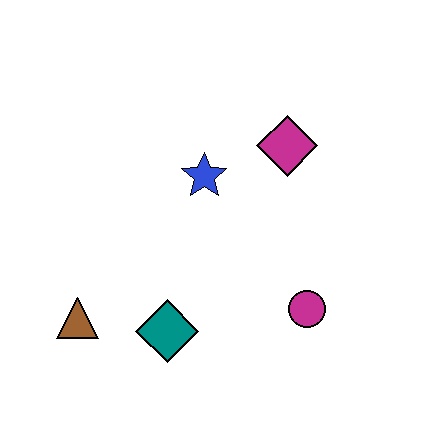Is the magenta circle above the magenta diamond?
No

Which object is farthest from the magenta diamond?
The brown triangle is farthest from the magenta diamond.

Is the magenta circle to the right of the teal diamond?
Yes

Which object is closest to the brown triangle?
The teal diamond is closest to the brown triangle.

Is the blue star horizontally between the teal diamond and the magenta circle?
Yes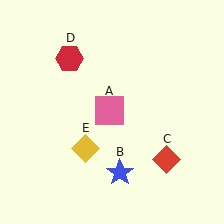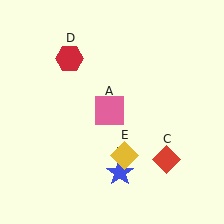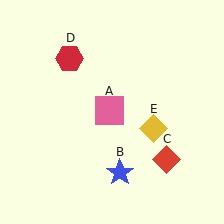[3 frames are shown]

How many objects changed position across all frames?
1 object changed position: yellow diamond (object E).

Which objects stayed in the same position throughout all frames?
Pink square (object A) and blue star (object B) and red diamond (object C) and red hexagon (object D) remained stationary.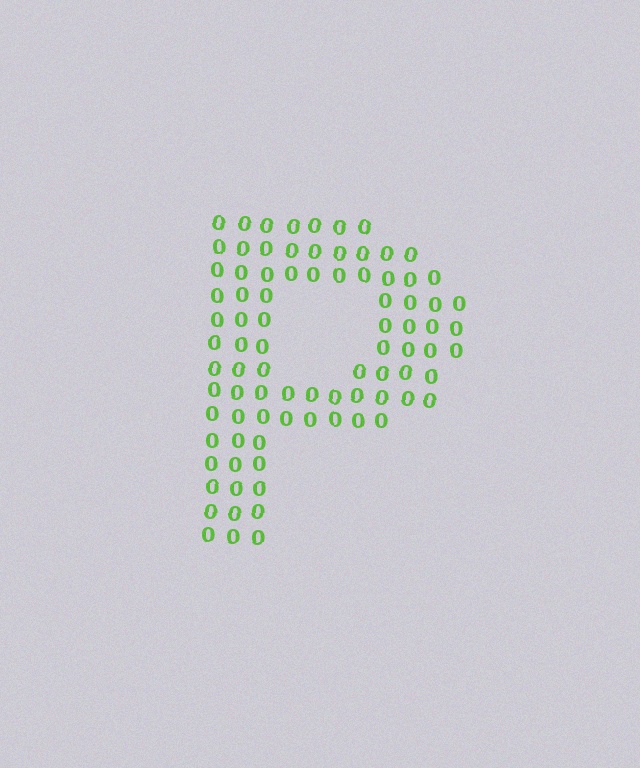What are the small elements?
The small elements are digit 0's.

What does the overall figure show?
The overall figure shows the letter P.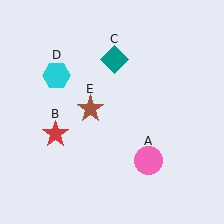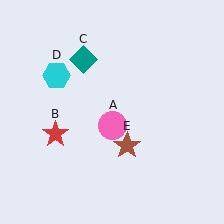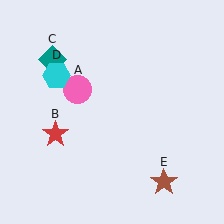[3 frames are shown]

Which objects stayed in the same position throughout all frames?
Red star (object B) and cyan hexagon (object D) remained stationary.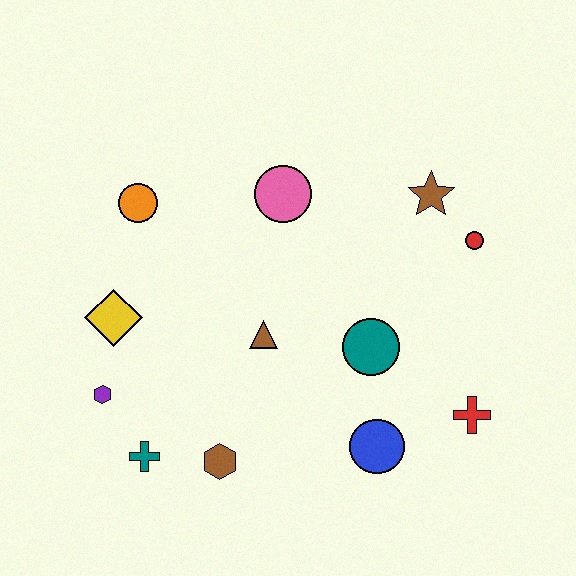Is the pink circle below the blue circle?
No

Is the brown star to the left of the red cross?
Yes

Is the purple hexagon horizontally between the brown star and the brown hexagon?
No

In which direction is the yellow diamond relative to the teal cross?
The yellow diamond is above the teal cross.